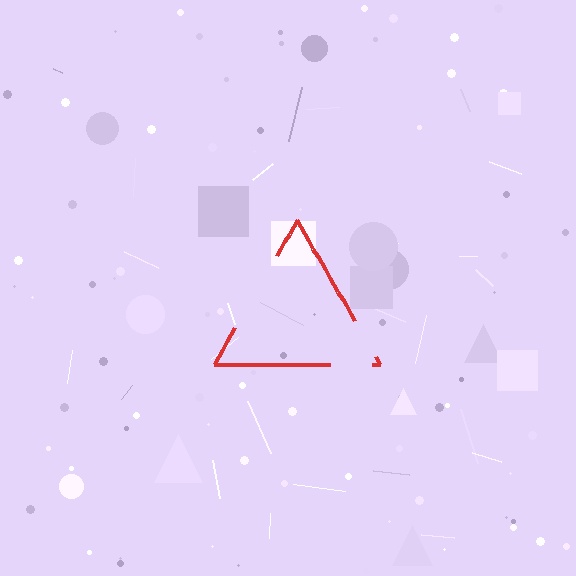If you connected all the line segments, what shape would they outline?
They would outline a triangle.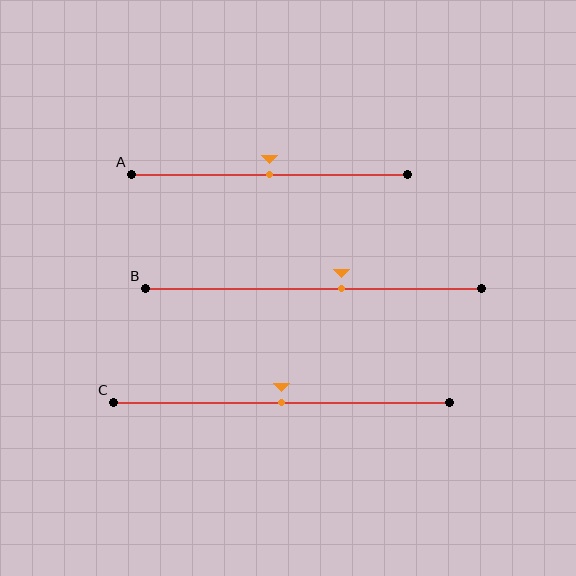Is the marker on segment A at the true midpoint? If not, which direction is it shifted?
Yes, the marker on segment A is at the true midpoint.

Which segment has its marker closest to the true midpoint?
Segment A has its marker closest to the true midpoint.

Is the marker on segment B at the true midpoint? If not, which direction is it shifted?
No, the marker on segment B is shifted to the right by about 8% of the segment length.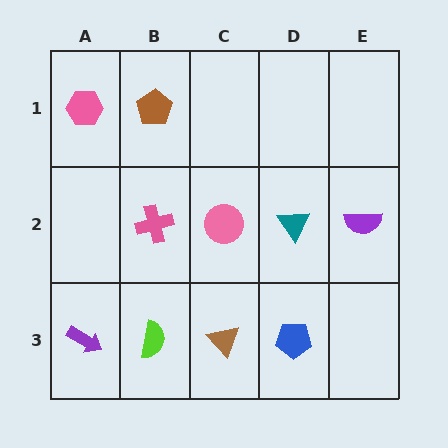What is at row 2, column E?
A purple semicircle.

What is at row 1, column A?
A pink hexagon.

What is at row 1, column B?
A brown pentagon.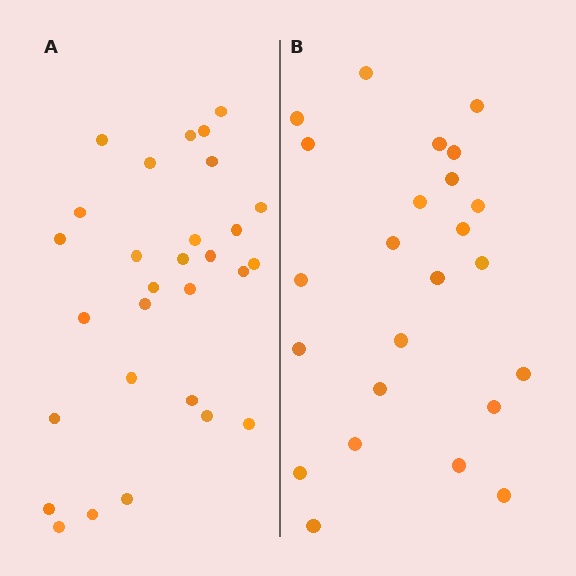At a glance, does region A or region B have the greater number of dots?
Region A (the left region) has more dots.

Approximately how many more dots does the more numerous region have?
Region A has about 5 more dots than region B.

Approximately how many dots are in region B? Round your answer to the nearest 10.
About 20 dots. (The exact count is 24, which rounds to 20.)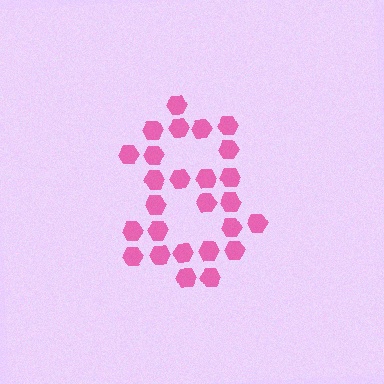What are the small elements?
The small elements are hexagons.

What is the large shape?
The large shape is the digit 8.